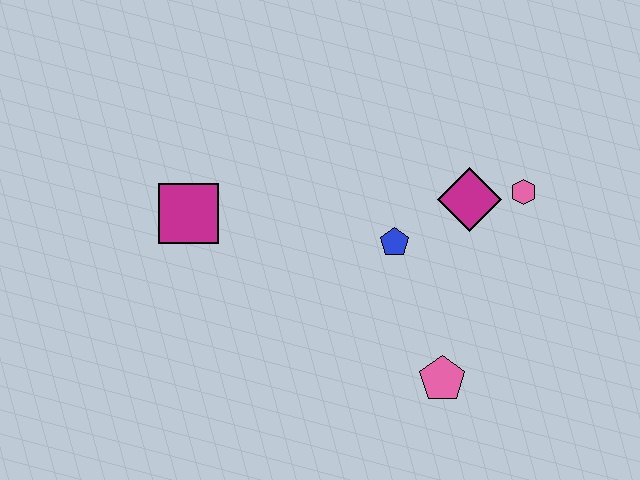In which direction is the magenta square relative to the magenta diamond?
The magenta square is to the left of the magenta diamond.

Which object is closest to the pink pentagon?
The blue pentagon is closest to the pink pentagon.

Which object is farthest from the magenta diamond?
The magenta square is farthest from the magenta diamond.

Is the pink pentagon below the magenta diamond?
Yes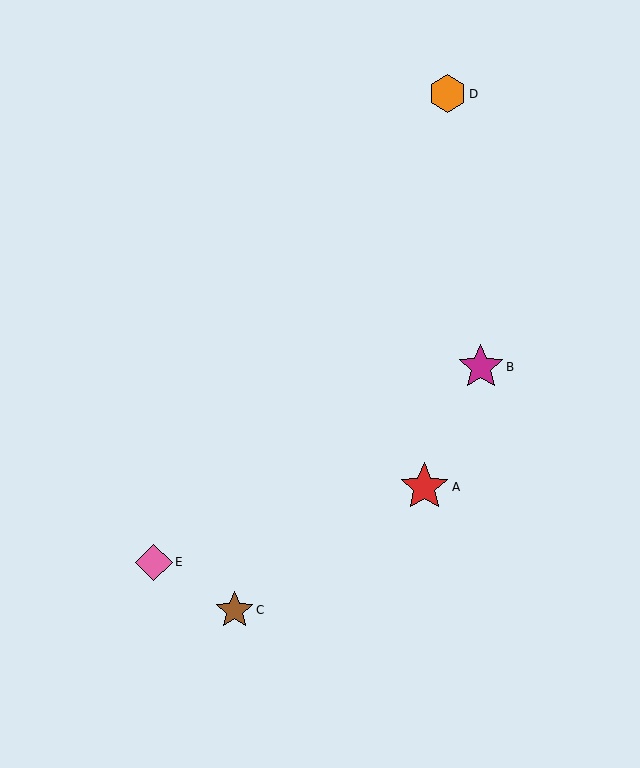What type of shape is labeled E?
Shape E is a pink diamond.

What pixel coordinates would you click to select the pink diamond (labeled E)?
Click at (154, 562) to select the pink diamond E.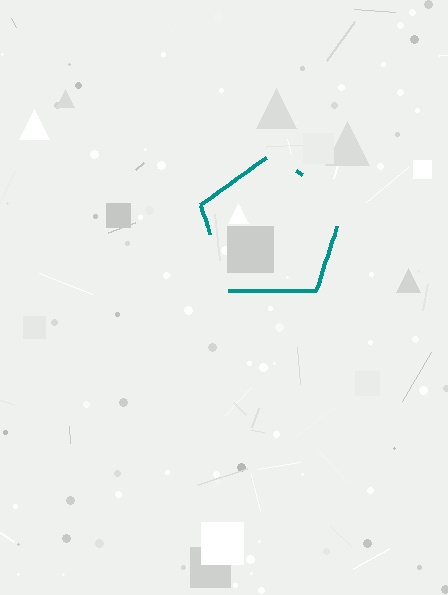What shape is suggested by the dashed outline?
The dashed outline suggests a pentagon.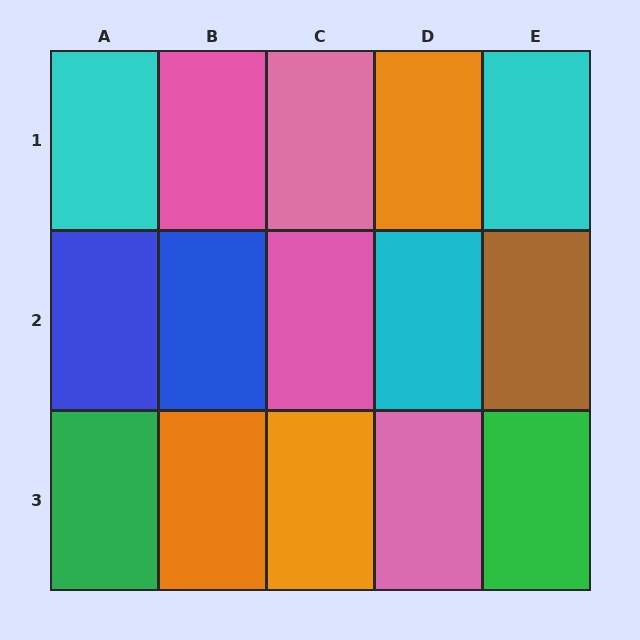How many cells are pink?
4 cells are pink.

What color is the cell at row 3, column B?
Orange.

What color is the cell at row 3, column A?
Green.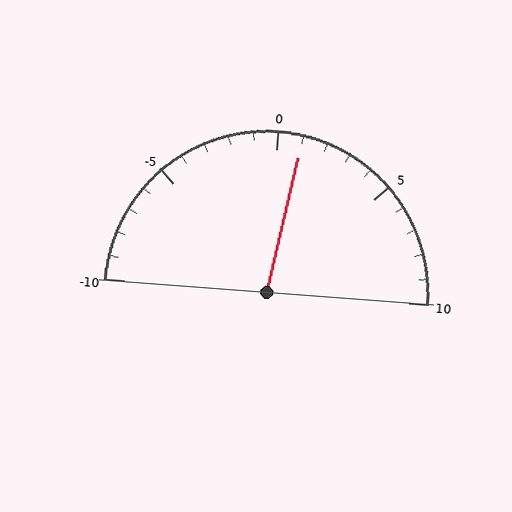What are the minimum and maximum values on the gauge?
The gauge ranges from -10 to 10.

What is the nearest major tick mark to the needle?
The nearest major tick mark is 0.